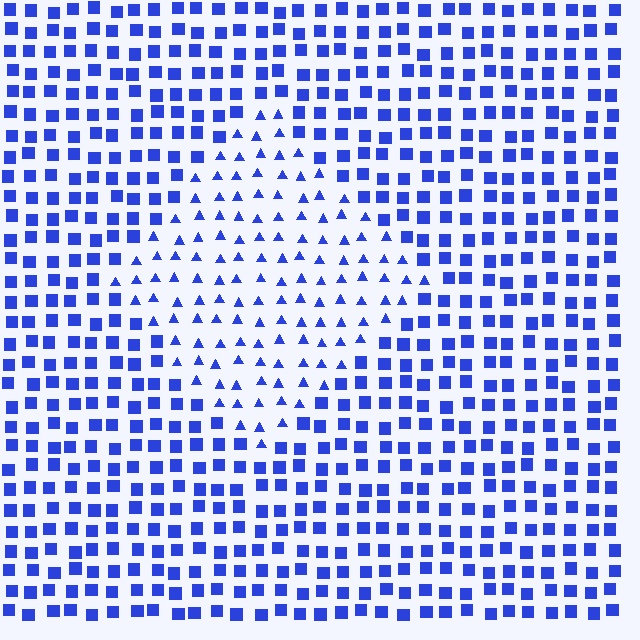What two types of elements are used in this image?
The image uses triangles inside the diamond region and squares outside it.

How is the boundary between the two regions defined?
The boundary is defined by a change in element shape: triangles inside vs. squares outside. All elements share the same color and spacing.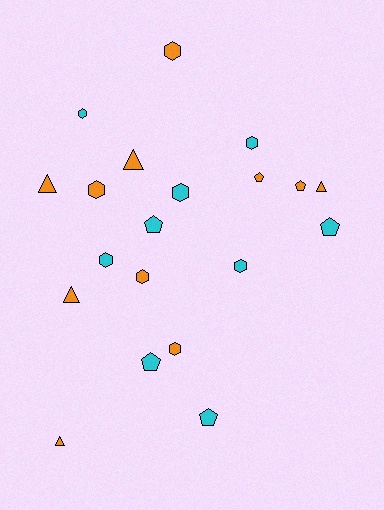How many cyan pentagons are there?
There are 4 cyan pentagons.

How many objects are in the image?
There are 20 objects.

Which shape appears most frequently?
Hexagon, with 9 objects.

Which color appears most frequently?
Orange, with 11 objects.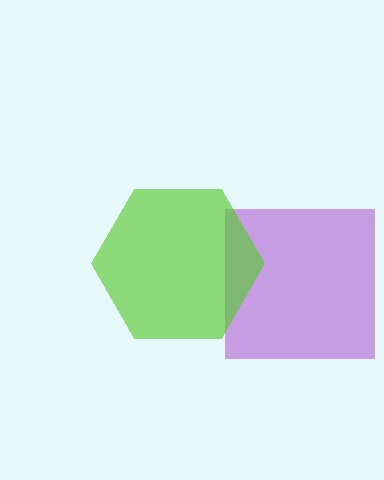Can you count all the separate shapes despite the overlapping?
Yes, there are 2 separate shapes.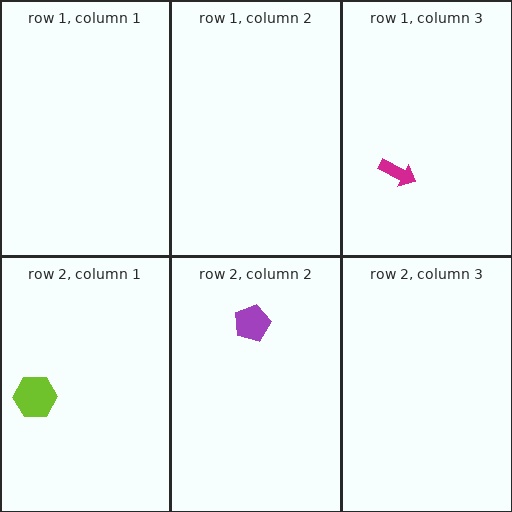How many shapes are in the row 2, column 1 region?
1.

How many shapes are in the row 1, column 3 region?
1.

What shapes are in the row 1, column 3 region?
The magenta arrow.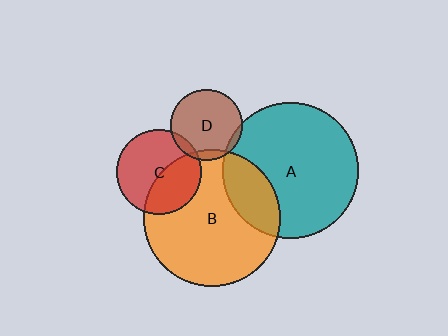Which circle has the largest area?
Circle B (orange).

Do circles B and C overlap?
Yes.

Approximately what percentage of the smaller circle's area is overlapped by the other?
Approximately 40%.